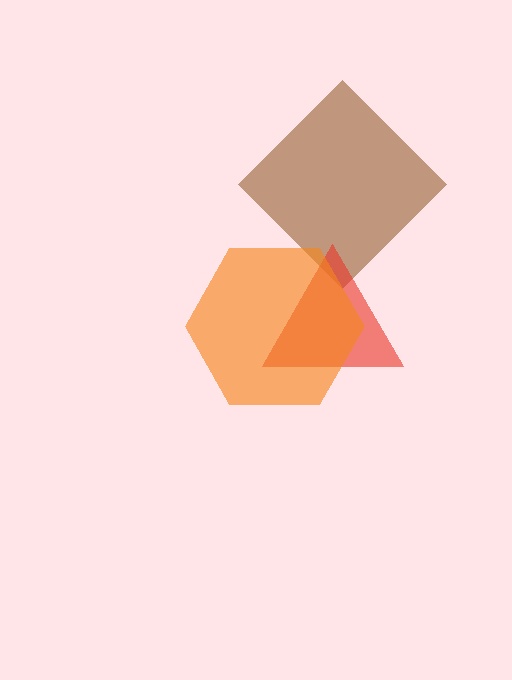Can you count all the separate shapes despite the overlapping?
Yes, there are 3 separate shapes.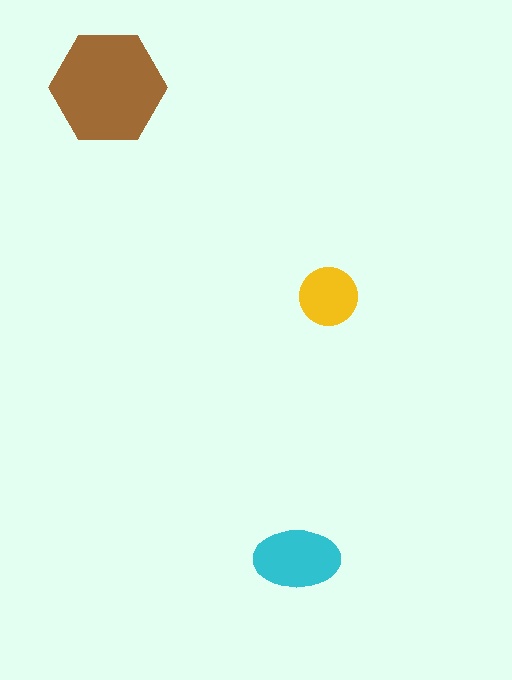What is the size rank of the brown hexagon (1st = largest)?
1st.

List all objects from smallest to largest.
The yellow circle, the cyan ellipse, the brown hexagon.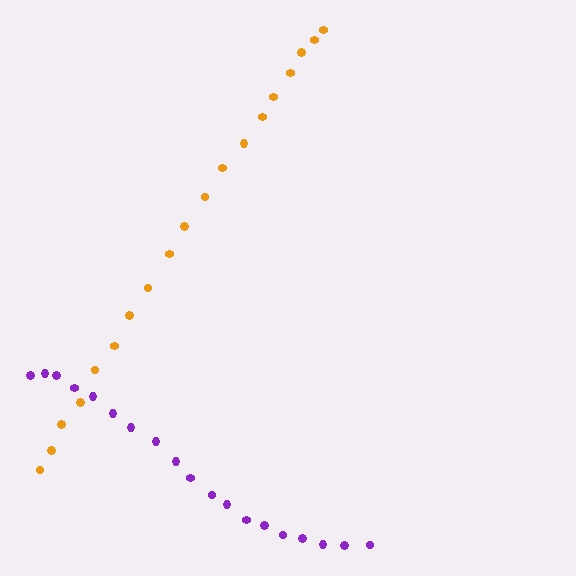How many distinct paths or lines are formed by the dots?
There are 2 distinct paths.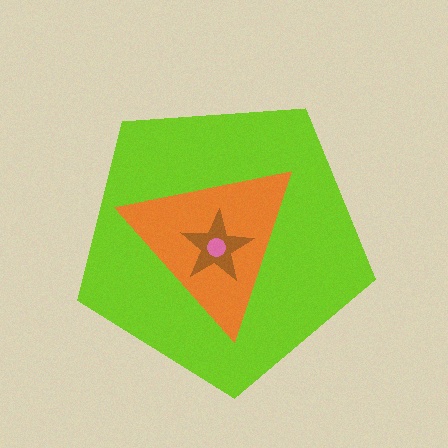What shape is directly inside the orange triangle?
The brown star.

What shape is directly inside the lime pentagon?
The orange triangle.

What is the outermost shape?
The lime pentagon.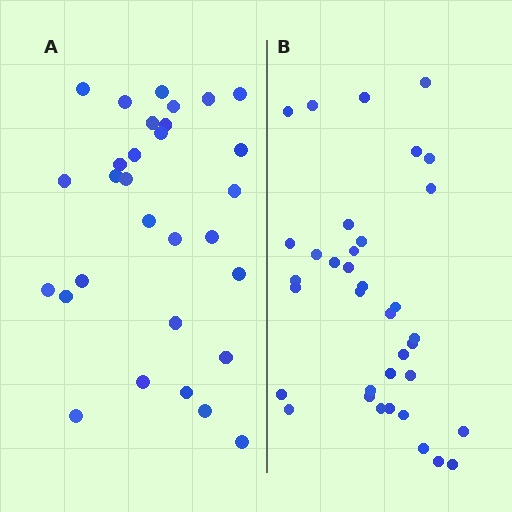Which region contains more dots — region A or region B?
Region B (the right region) has more dots.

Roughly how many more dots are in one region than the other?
Region B has about 6 more dots than region A.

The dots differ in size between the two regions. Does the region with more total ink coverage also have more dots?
No. Region A has more total ink coverage because its dots are larger, but region B actually contains more individual dots. Total area can be misleading — the number of items is what matters here.